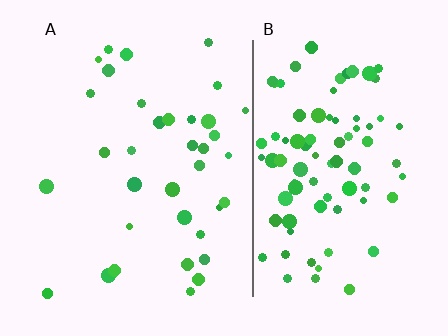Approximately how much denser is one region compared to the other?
Approximately 2.5× — region B over region A.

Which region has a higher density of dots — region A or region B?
B (the right).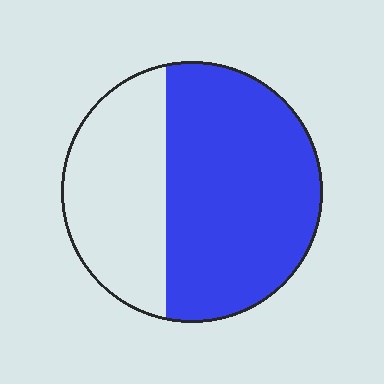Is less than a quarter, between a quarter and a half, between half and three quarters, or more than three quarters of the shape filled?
Between half and three quarters.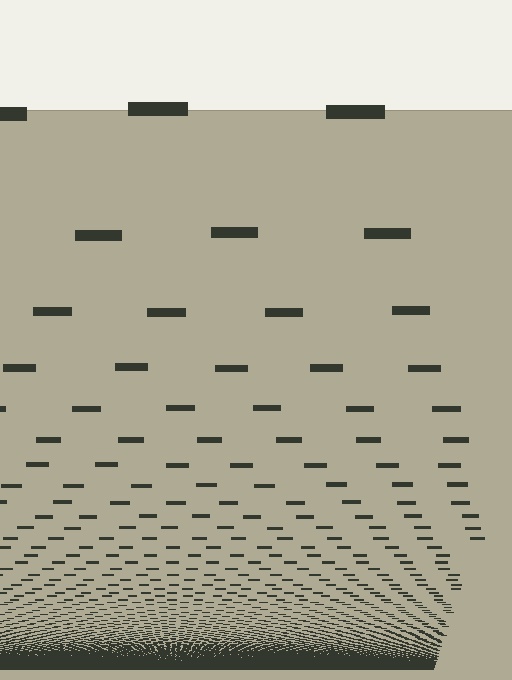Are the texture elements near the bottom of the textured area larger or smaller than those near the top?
Smaller. The gradient is inverted — elements near the bottom are smaller and denser.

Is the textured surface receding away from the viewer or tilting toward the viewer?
The surface appears to tilt toward the viewer. Texture elements get larger and sparser toward the top.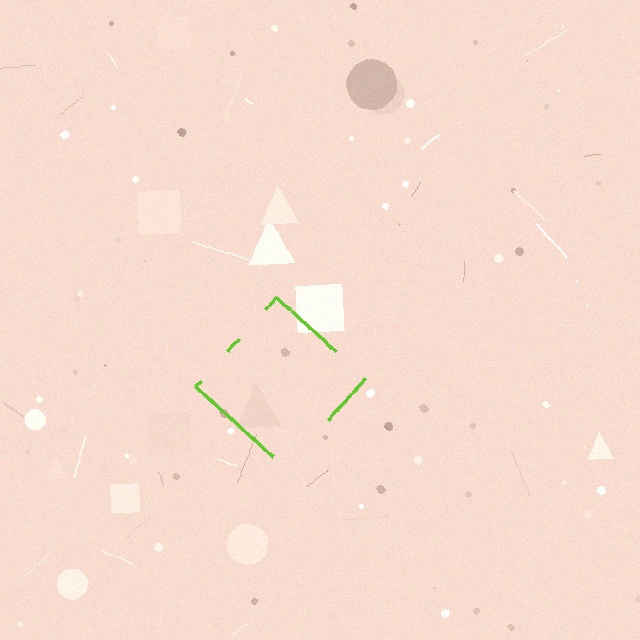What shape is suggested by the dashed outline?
The dashed outline suggests a diamond.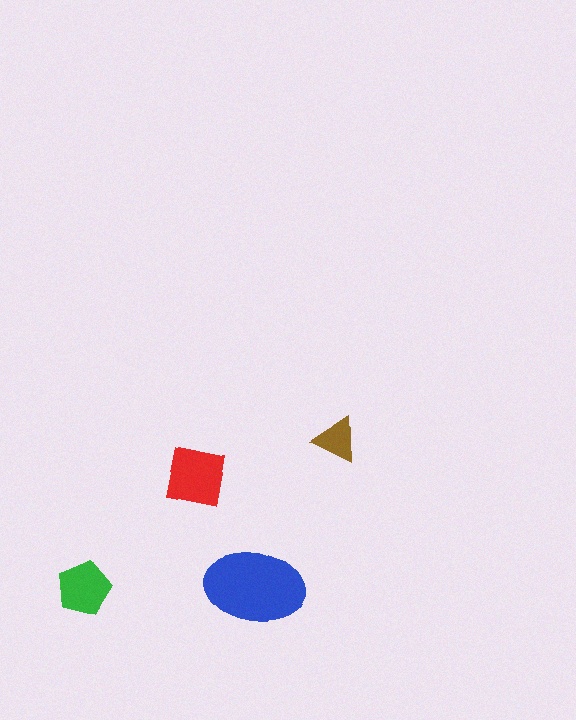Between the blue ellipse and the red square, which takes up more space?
The blue ellipse.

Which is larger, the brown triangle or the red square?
The red square.